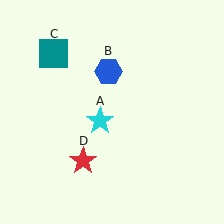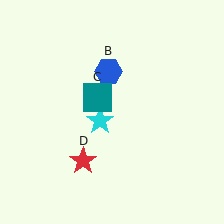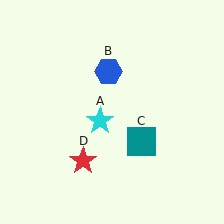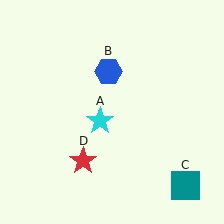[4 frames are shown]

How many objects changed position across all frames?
1 object changed position: teal square (object C).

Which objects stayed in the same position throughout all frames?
Cyan star (object A) and blue hexagon (object B) and red star (object D) remained stationary.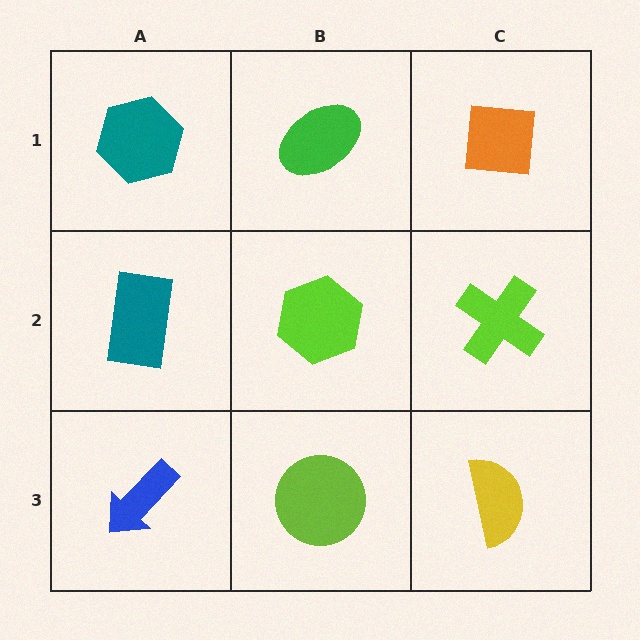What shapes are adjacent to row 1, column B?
A lime hexagon (row 2, column B), a teal hexagon (row 1, column A), an orange square (row 1, column C).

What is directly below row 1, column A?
A teal rectangle.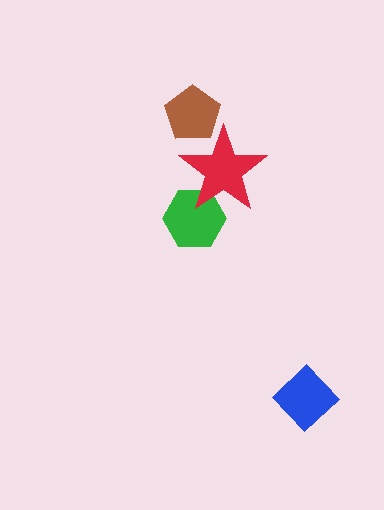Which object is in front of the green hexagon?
The red star is in front of the green hexagon.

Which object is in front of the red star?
The brown pentagon is in front of the red star.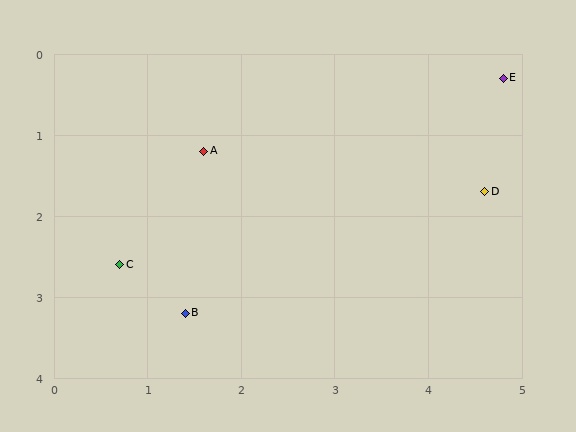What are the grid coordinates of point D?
Point D is at approximately (4.6, 1.7).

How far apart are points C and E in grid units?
Points C and E are about 4.7 grid units apart.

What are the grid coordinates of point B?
Point B is at approximately (1.4, 3.2).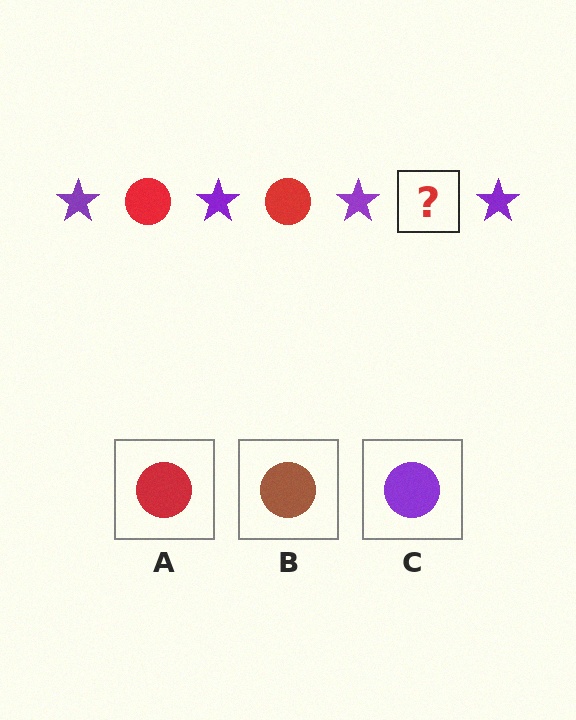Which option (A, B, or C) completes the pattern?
A.